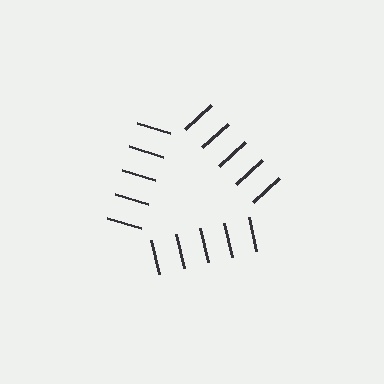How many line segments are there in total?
15 — 5 along each of the 3 edges.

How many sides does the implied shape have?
3 sides — the line-ends trace a triangle.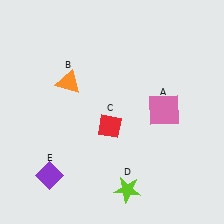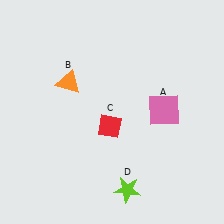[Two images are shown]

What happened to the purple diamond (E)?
The purple diamond (E) was removed in Image 2. It was in the bottom-left area of Image 1.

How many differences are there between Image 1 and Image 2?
There is 1 difference between the two images.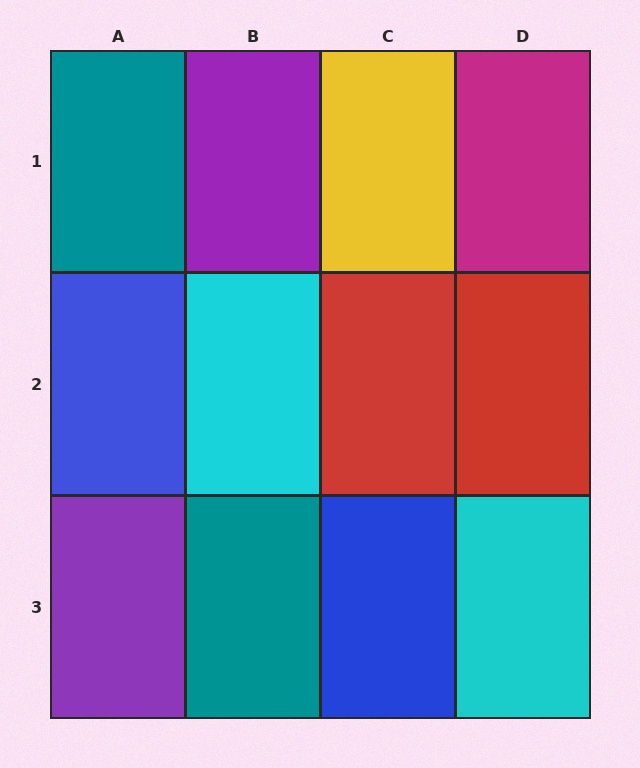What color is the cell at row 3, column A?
Purple.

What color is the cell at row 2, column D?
Red.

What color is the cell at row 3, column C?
Blue.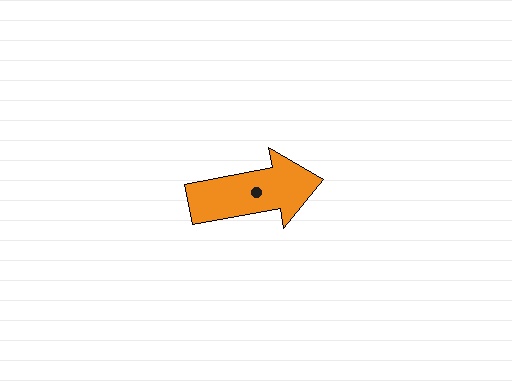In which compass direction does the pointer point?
East.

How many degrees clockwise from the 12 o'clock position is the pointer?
Approximately 80 degrees.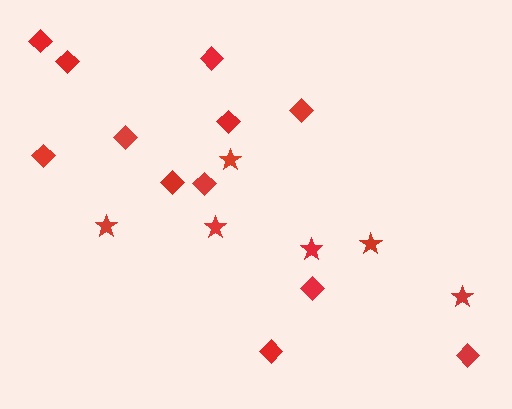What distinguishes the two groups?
There are 2 groups: one group of diamonds (12) and one group of stars (6).